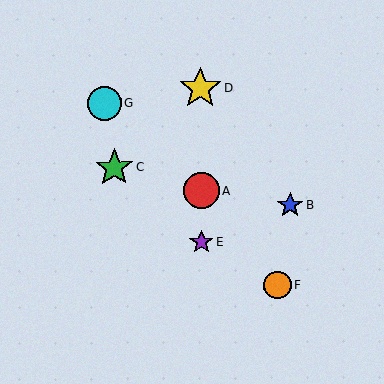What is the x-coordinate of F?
Object F is at x≈277.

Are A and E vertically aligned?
Yes, both are at x≈201.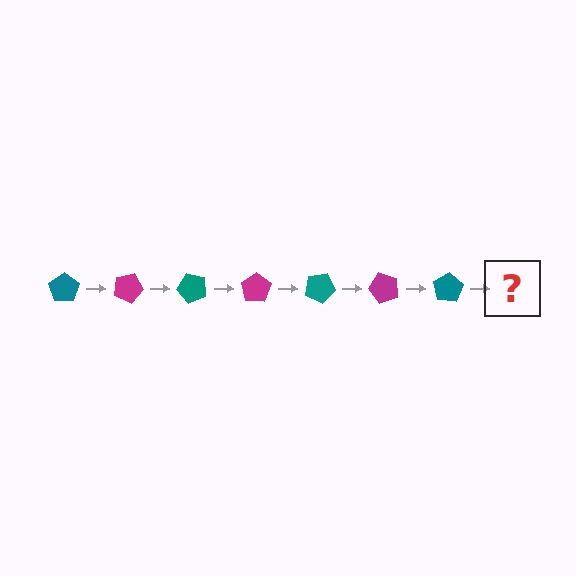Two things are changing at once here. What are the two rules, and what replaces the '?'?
The two rules are that it rotates 25 degrees each step and the color cycles through teal and magenta. The '?' should be a magenta pentagon, rotated 175 degrees from the start.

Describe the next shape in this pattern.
It should be a magenta pentagon, rotated 175 degrees from the start.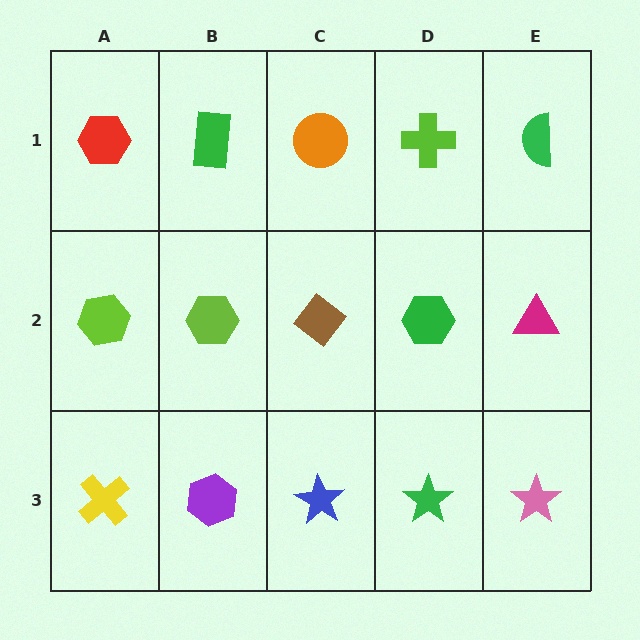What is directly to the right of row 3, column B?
A blue star.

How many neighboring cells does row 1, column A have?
2.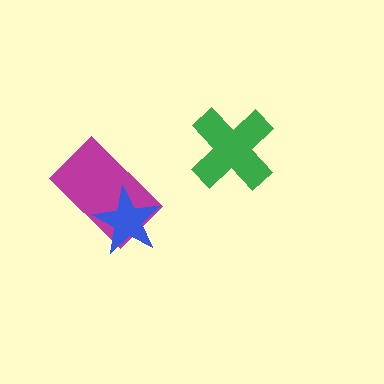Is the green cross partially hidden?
No, no other shape covers it.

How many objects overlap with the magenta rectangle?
1 object overlaps with the magenta rectangle.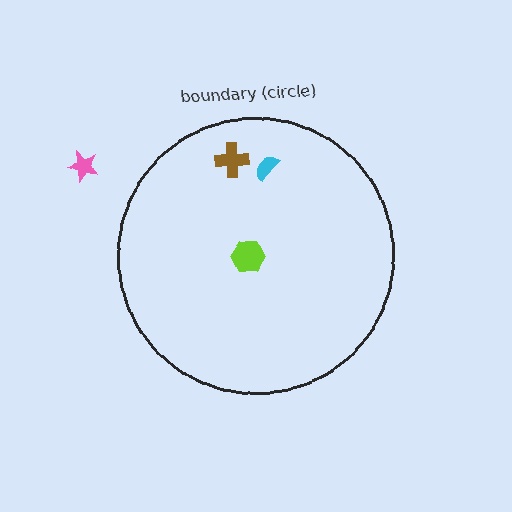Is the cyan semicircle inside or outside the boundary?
Inside.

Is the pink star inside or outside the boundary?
Outside.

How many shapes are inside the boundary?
3 inside, 1 outside.